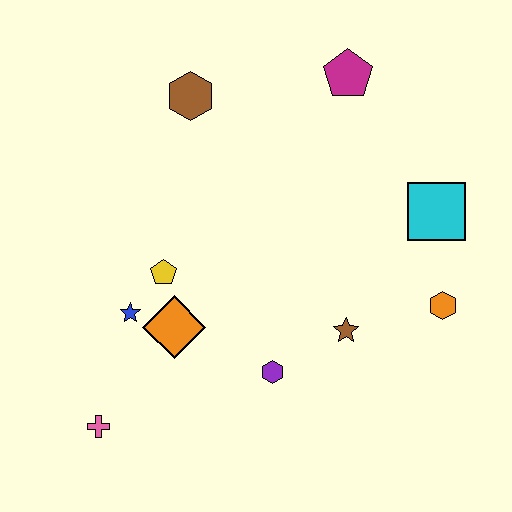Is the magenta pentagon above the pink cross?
Yes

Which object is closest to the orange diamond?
The blue star is closest to the orange diamond.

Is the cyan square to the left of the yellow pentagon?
No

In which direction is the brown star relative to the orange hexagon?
The brown star is to the left of the orange hexagon.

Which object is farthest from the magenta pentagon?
The pink cross is farthest from the magenta pentagon.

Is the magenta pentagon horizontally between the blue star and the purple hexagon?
No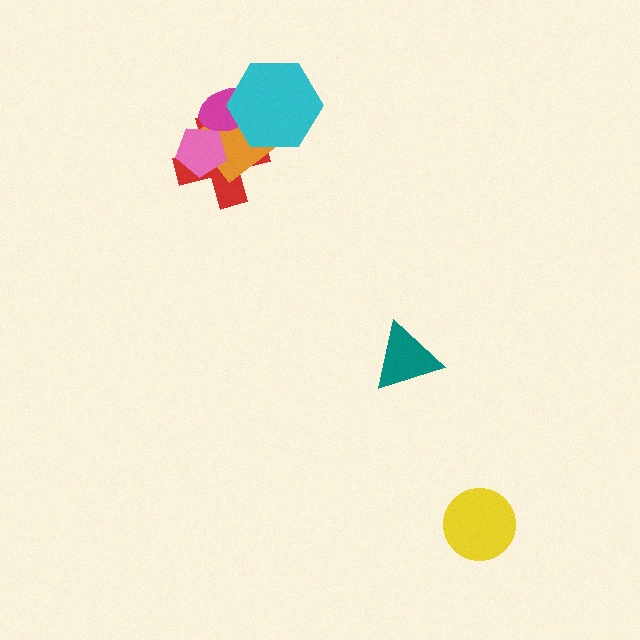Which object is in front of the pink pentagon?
The magenta ellipse is in front of the pink pentagon.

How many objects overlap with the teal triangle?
0 objects overlap with the teal triangle.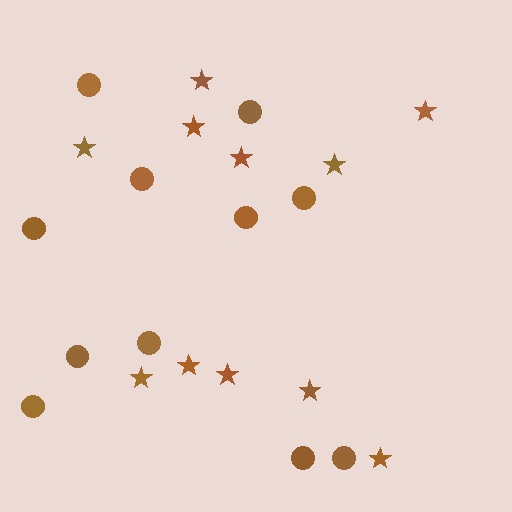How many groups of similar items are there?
There are 2 groups: one group of stars (11) and one group of circles (11).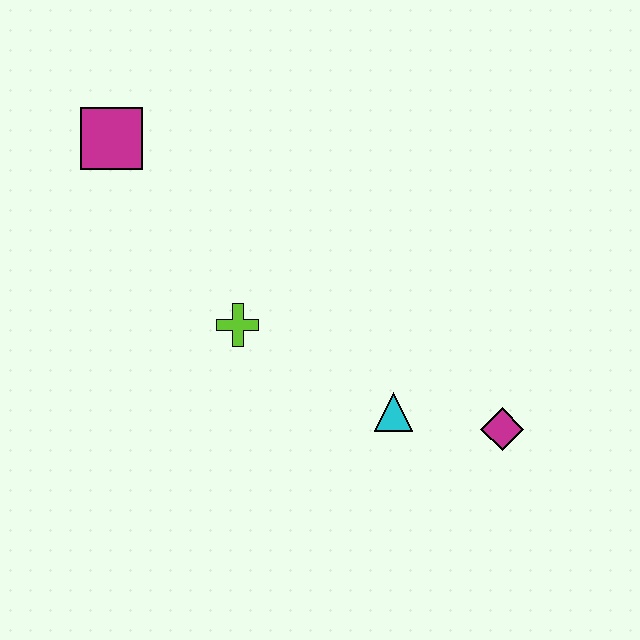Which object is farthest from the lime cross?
The magenta diamond is farthest from the lime cross.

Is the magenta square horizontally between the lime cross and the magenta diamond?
No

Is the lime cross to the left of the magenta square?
No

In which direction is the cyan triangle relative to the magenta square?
The cyan triangle is to the right of the magenta square.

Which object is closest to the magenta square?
The lime cross is closest to the magenta square.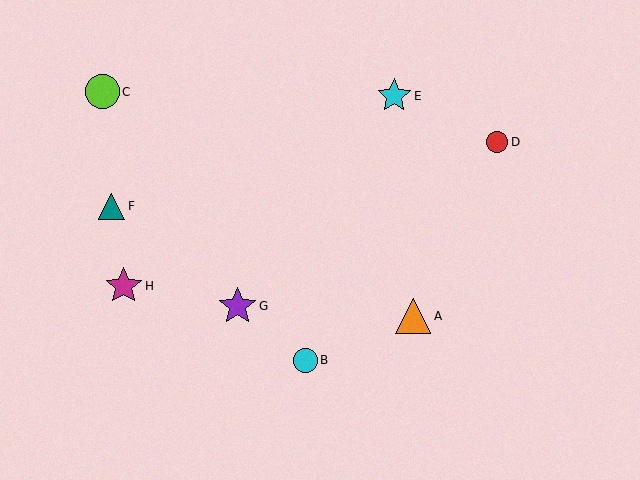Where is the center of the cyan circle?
The center of the cyan circle is at (305, 360).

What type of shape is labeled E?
Shape E is a cyan star.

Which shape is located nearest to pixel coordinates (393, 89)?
The cyan star (labeled E) at (394, 96) is nearest to that location.